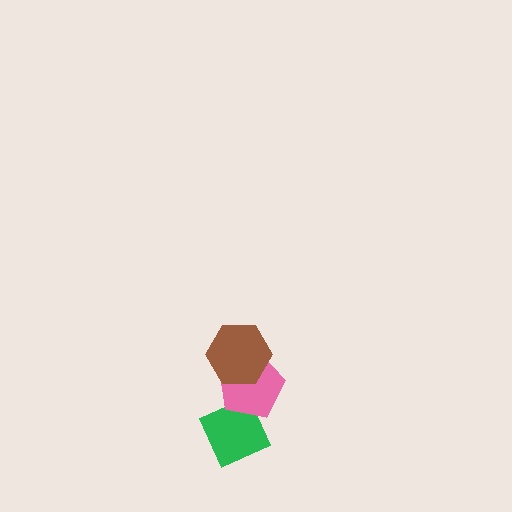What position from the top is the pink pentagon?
The pink pentagon is 2nd from the top.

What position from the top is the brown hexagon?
The brown hexagon is 1st from the top.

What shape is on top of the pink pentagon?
The brown hexagon is on top of the pink pentagon.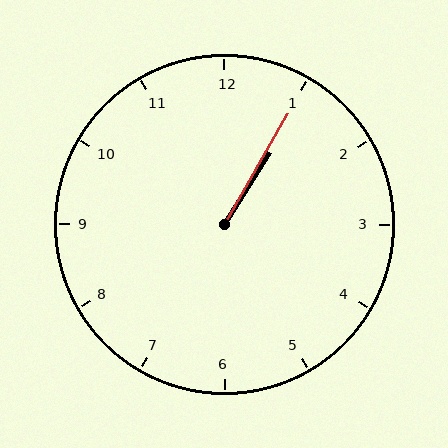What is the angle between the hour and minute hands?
Approximately 2 degrees.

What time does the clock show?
1:05.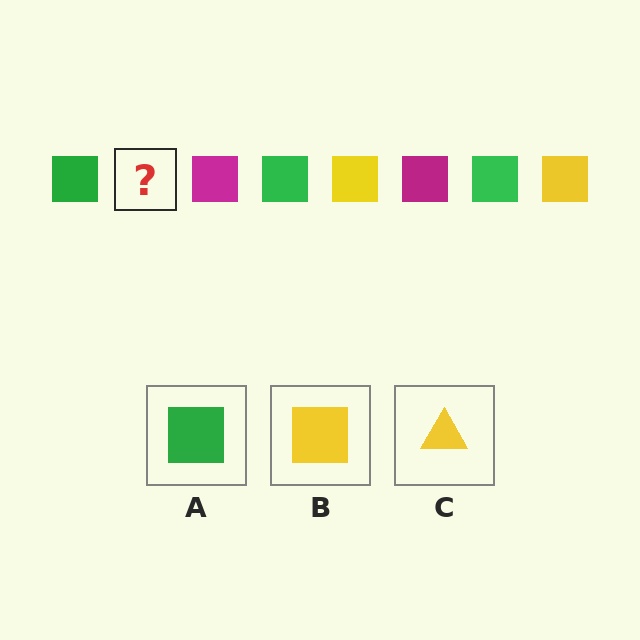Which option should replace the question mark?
Option B.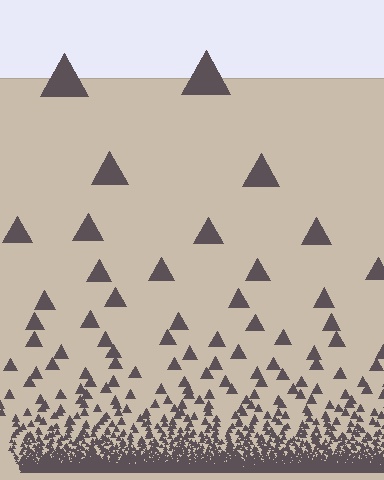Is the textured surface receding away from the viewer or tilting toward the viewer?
The surface appears to tilt toward the viewer. Texture elements get larger and sparser toward the top.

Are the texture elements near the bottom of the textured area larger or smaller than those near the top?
Smaller. The gradient is inverted — elements near the bottom are smaller and denser.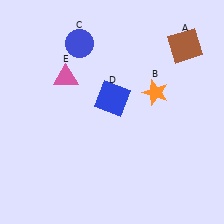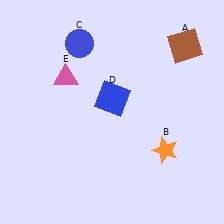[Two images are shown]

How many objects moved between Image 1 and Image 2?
1 object moved between the two images.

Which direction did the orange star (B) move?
The orange star (B) moved down.